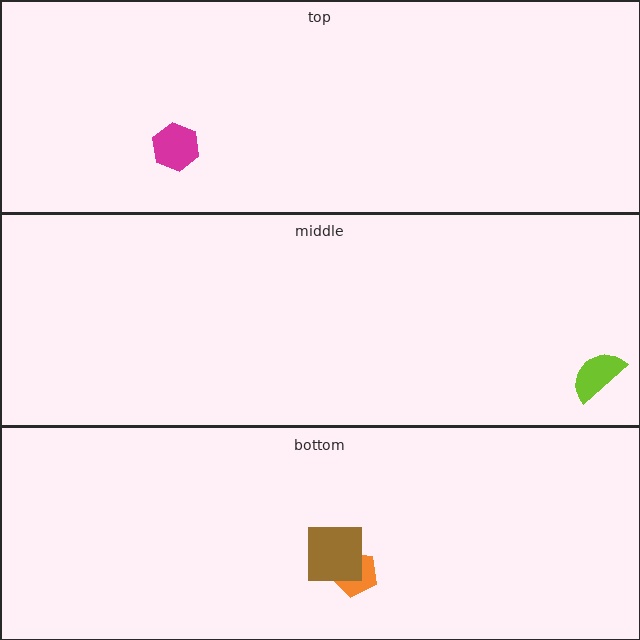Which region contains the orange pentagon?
The bottom region.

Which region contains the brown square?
The bottom region.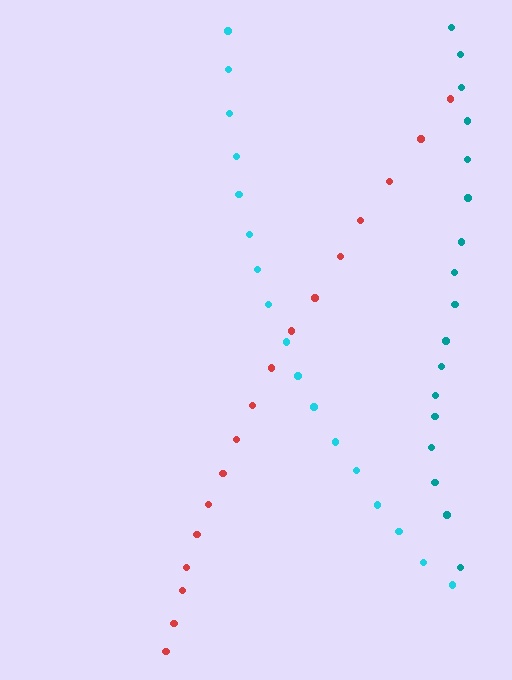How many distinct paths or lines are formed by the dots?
There are 3 distinct paths.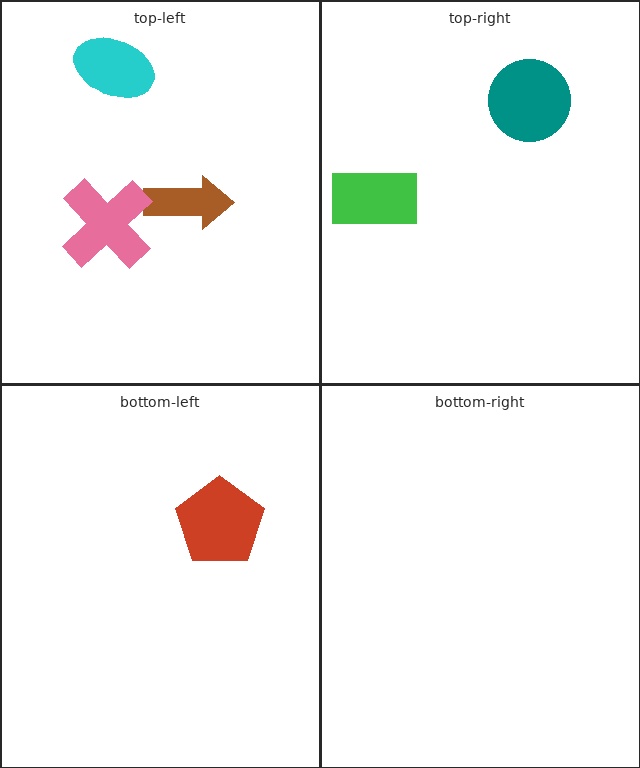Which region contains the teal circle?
The top-right region.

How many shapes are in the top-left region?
3.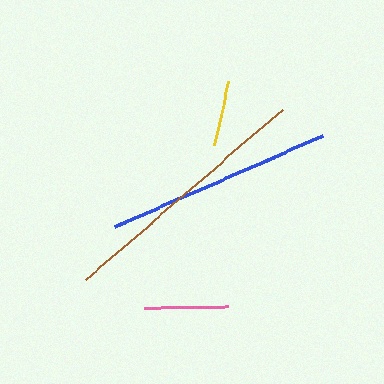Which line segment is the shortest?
The yellow line is the shortest at approximately 64 pixels.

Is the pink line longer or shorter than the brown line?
The brown line is longer than the pink line.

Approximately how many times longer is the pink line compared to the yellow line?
The pink line is approximately 1.3 times the length of the yellow line.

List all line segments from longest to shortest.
From longest to shortest: brown, blue, pink, yellow.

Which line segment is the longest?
The brown line is the longest at approximately 260 pixels.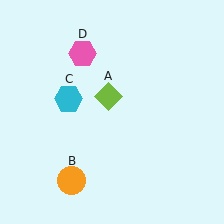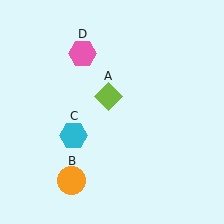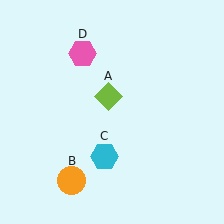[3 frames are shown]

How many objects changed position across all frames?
1 object changed position: cyan hexagon (object C).